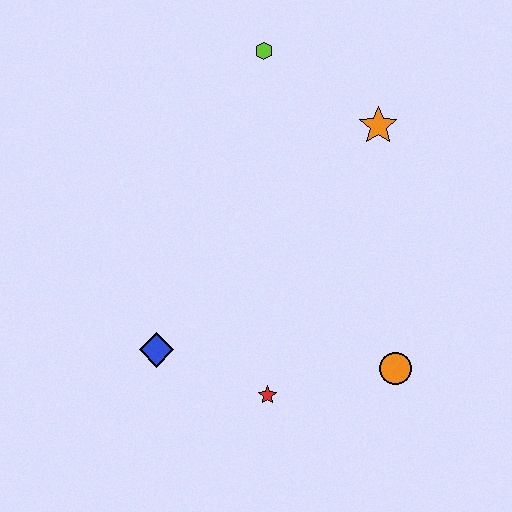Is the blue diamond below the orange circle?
No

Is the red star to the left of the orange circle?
Yes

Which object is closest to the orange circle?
The red star is closest to the orange circle.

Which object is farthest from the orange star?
The blue diamond is farthest from the orange star.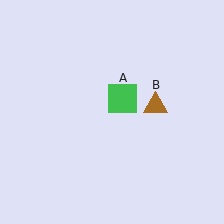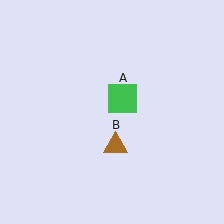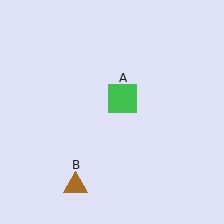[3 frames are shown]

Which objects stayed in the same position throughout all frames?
Green square (object A) remained stationary.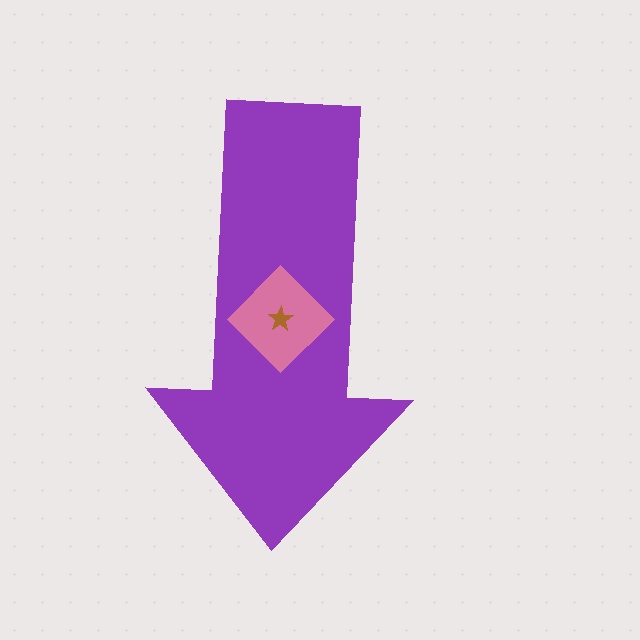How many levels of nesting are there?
3.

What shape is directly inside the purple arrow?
The pink diamond.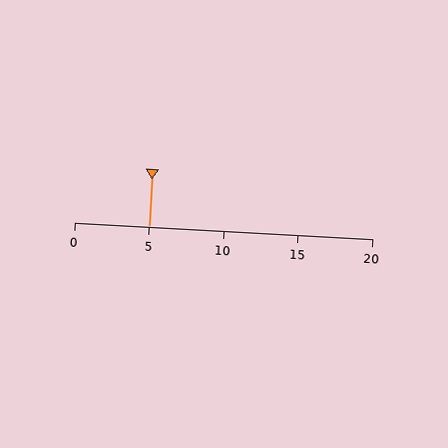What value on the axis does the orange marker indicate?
The marker indicates approximately 5.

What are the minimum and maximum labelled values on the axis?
The axis runs from 0 to 20.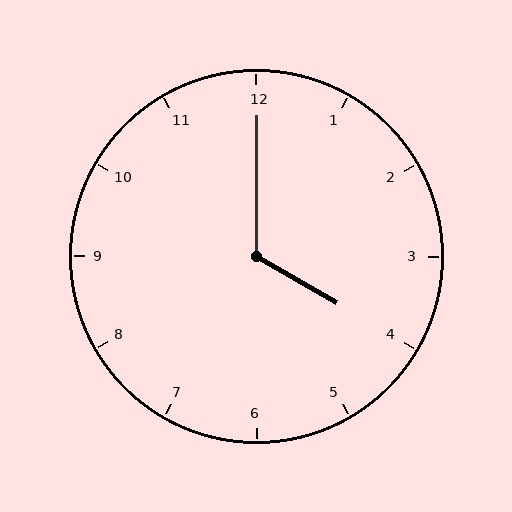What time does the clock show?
4:00.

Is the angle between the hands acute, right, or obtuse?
It is obtuse.